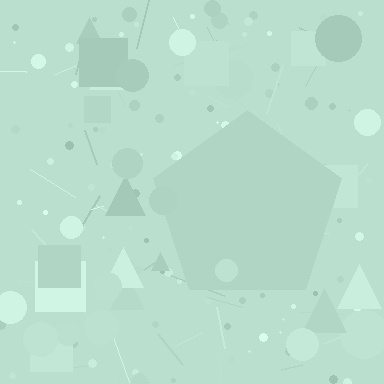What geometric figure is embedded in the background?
A pentagon is embedded in the background.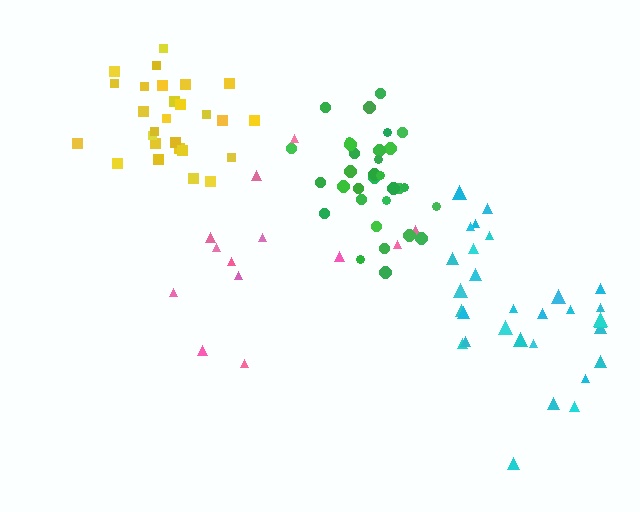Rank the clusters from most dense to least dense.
green, yellow, cyan, pink.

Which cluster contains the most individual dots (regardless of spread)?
Green (32).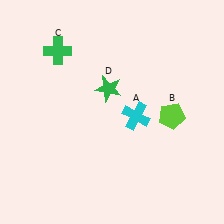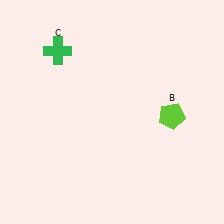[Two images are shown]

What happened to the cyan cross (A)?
The cyan cross (A) was removed in Image 2. It was in the bottom-right area of Image 1.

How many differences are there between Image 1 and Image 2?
There are 2 differences between the two images.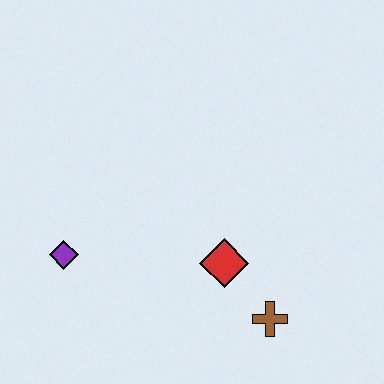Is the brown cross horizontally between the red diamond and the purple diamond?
No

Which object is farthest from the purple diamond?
The brown cross is farthest from the purple diamond.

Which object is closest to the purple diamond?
The red diamond is closest to the purple diamond.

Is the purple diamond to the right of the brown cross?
No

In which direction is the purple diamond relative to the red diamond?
The purple diamond is to the left of the red diamond.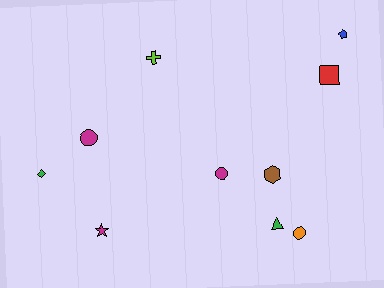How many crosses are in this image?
There is 1 cross.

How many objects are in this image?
There are 10 objects.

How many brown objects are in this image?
There is 1 brown object.